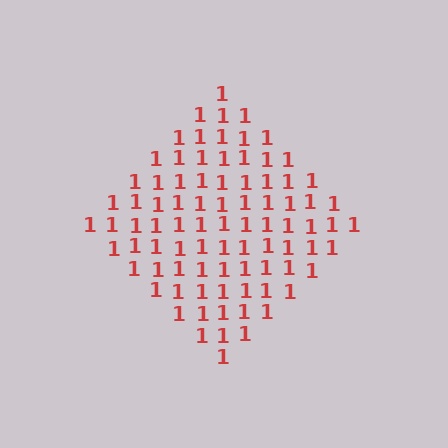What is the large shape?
The large shape is a diamond.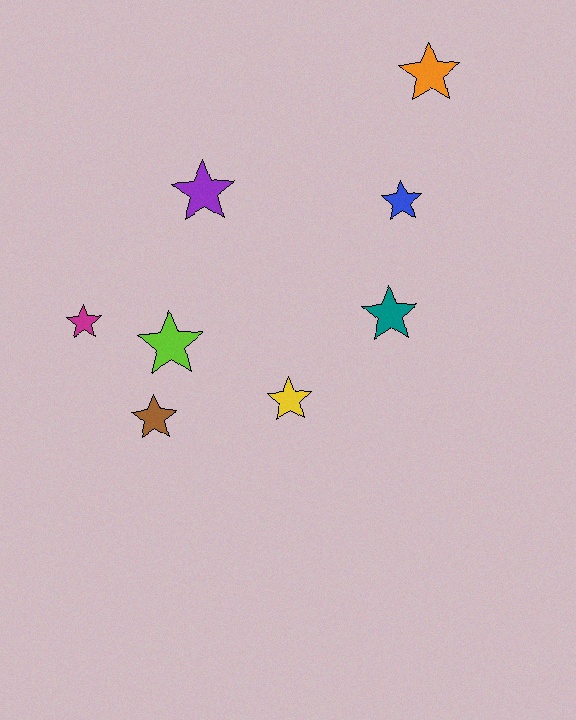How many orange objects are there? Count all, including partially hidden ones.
There is 1 orange object.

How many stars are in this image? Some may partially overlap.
There are 8 stars.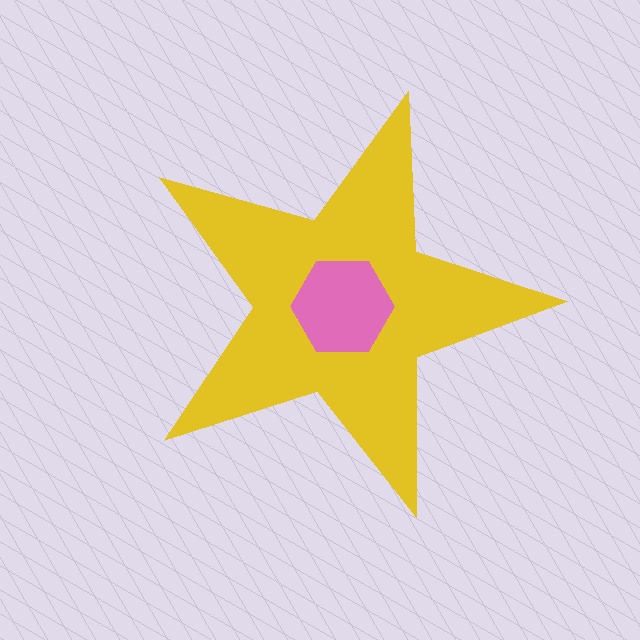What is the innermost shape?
The pink hexagon.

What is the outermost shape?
The yellow star.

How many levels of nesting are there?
2.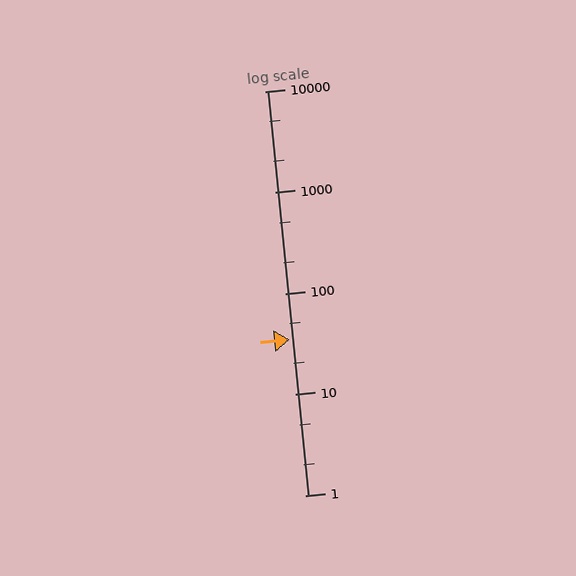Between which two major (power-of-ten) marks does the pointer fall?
The pointer is between 10 and 100.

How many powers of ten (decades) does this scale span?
The scale spans 4 decades, from 1 to 10000.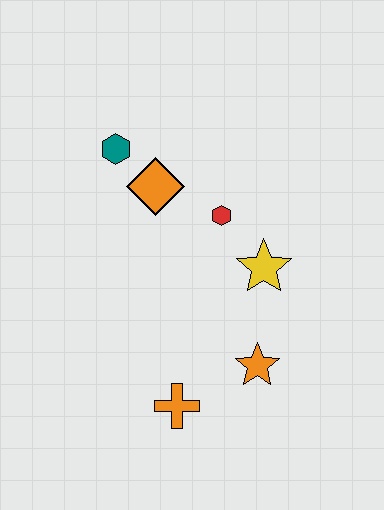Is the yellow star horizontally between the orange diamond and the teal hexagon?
No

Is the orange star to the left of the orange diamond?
No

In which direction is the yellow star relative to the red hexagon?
The yellow star is below the red hexagon.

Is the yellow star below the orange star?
No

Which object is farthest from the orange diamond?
The orange cross is farthest from the orange diamond.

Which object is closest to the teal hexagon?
The orange diamond is closest to the teal hexagon.